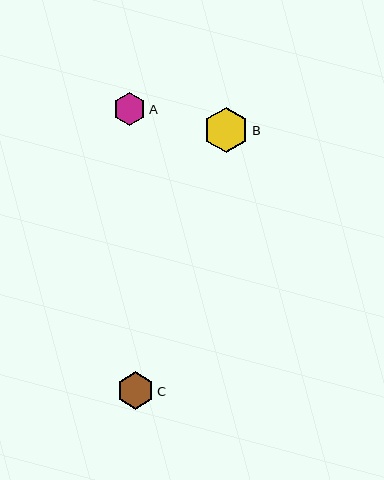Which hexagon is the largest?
Hexagon B is the largest with a size of approximately 45 pixels.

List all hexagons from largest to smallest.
From largest to smallest: B, C, A.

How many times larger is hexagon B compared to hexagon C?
Hexagon B is approximately 1.2 times the size of hexagon C.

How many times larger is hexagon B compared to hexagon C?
Hexagon B is approximately 1.2 times the size of hexagon C.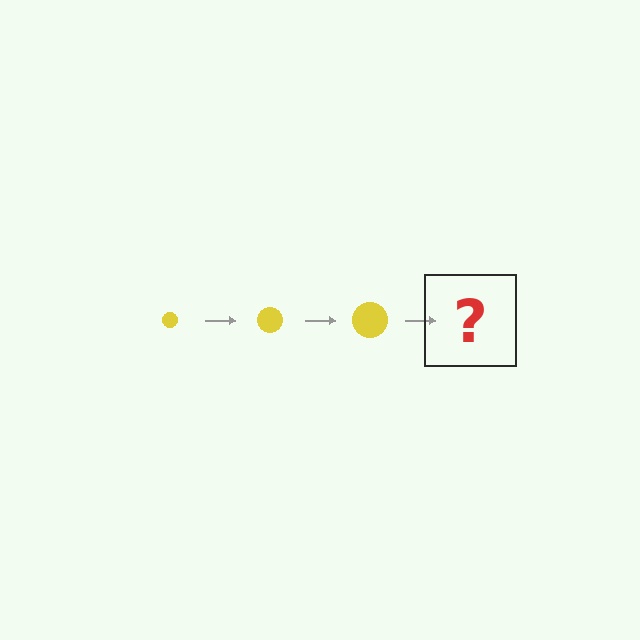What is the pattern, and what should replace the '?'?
The pattern is that the circle gets progressively larger each step. The '?' should be a yellow circle, larger than the previous one.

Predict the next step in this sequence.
The next step is a yellow circle, larger than the previous one.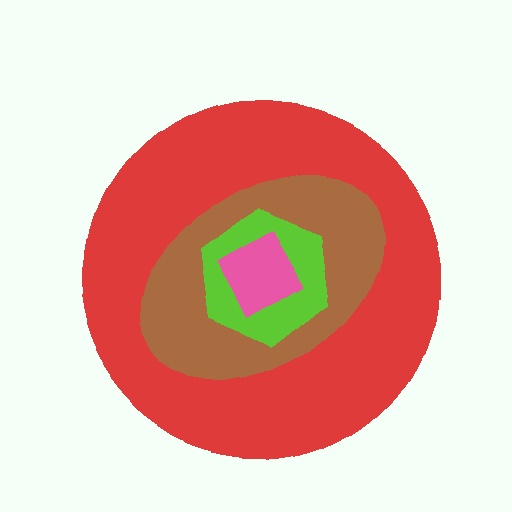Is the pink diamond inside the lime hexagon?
Yes.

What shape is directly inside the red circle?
The brown ellipse.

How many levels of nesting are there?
4.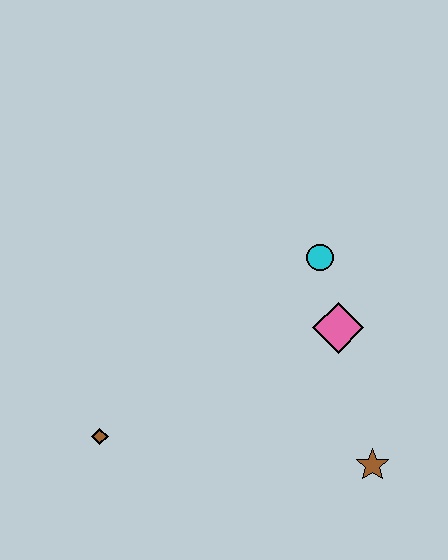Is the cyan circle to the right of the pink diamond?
No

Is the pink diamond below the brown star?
No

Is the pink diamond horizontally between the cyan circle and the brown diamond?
No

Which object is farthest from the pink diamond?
The brown diamond is farthest from the pink diamond.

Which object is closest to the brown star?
The pink diamond is closest to the brown star.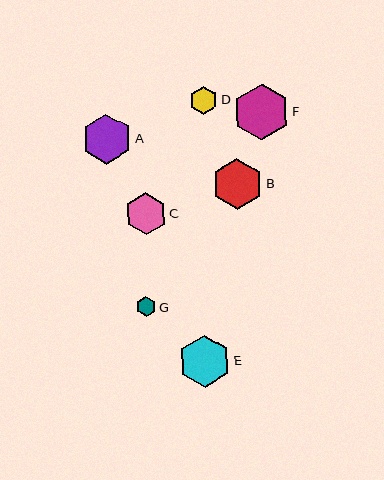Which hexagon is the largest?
Hexagon F is the largest with a size of approximately 56 pixels.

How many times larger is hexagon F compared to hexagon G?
Hexagon F is approximately 2.8 times the size of hexagon G.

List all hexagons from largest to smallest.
From largest to smallest: F, E, B, A, C, D, G.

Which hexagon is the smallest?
Hexagon G is the smallest with a size of approximately 20 pixels.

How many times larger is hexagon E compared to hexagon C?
Hexagon E is approximately 1.2 times the size of hexagon C.